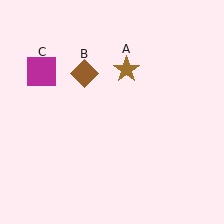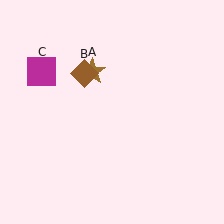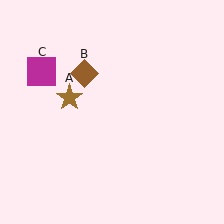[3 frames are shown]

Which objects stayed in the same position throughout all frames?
Brown diamond (object B) and magenta square (object C) remained stationary.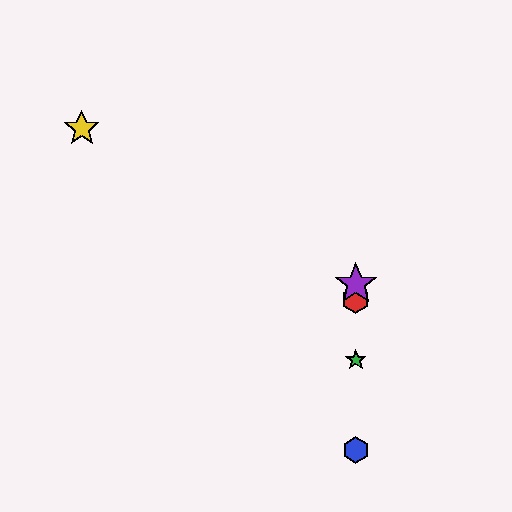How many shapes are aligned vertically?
4 shapes (the red hexagon, the blue hexagon, the green star, the purple star) are aligned vertically.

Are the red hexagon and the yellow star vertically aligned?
No, the red hexagon is at x≈356 and the yellow star is at x≈82.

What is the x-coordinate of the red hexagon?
The red hexagon is at x≈356.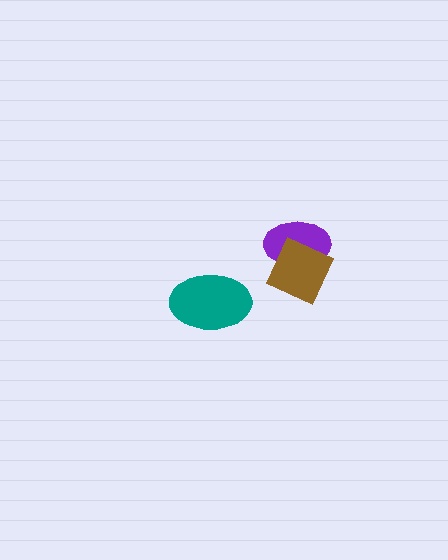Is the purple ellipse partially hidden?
Yes, it is partially covered by another shape.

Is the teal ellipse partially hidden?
No, no other shape covers it.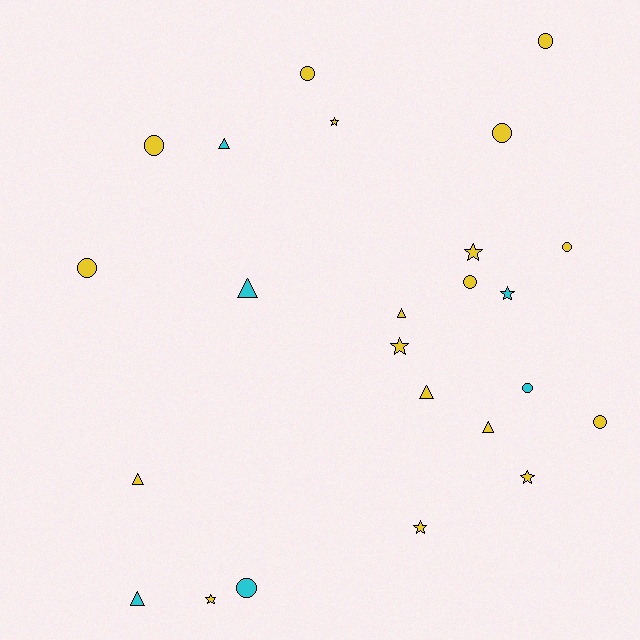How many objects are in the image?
There are 24 objects.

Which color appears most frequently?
Yellow, with 18 objects.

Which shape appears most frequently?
Circle, with 10 objects.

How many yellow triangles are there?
There are 4 yellow triangles.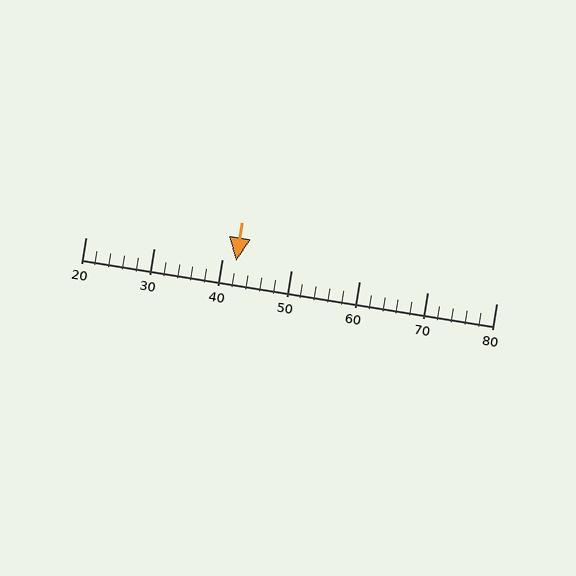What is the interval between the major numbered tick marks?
The major tick marks are spaced 10 units apart.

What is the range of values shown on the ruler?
The ruler shows values from 20 to 80.